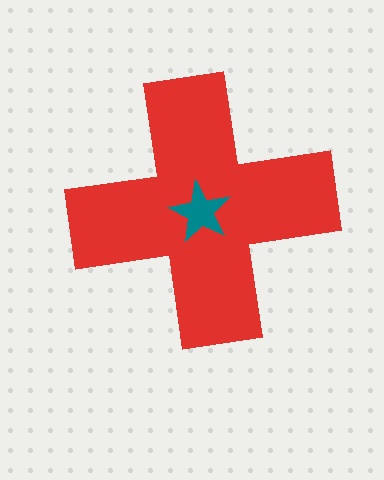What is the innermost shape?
The teal star.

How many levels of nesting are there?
2.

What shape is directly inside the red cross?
The teal star.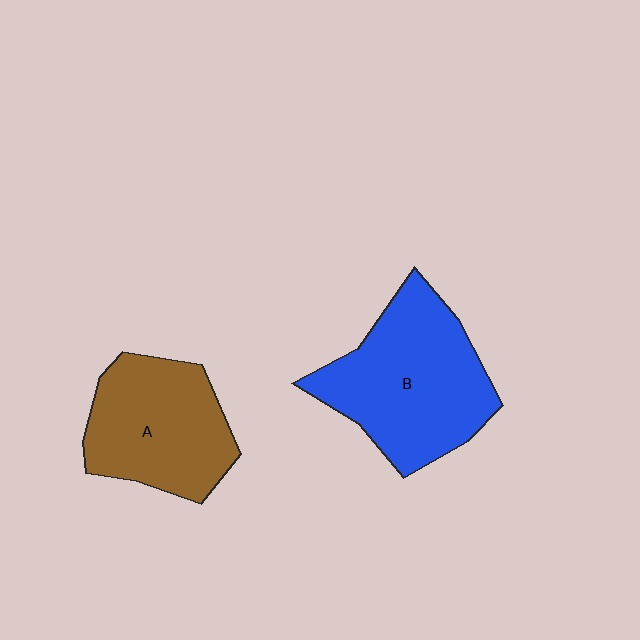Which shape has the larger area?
Shape B (blue).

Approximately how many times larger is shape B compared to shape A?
Approximately 1.2 times.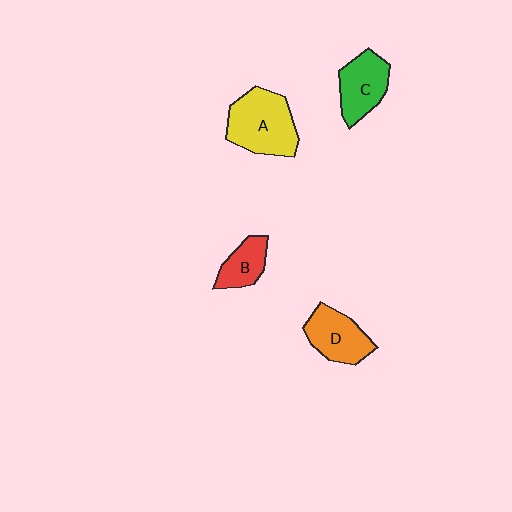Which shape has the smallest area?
Shape B (red).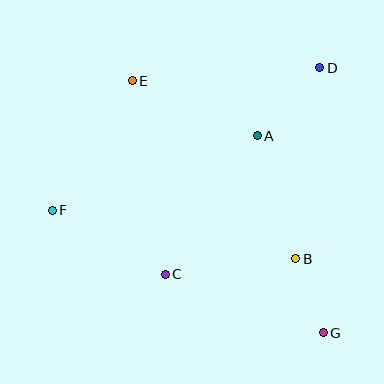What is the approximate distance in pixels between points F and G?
The distance between F and G is approximately 297 pixels.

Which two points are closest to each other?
Points B and G are closest to each other.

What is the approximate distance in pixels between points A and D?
The distance between A and D is approximately 92 pixels.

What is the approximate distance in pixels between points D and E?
The distance between D and E is approximately 188 pixels.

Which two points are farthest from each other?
Points E and G are farthest from each other.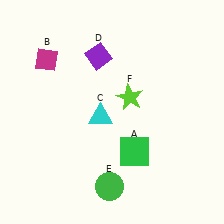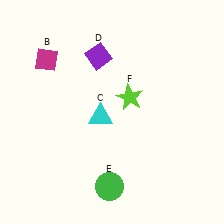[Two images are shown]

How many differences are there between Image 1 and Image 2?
There is 1 difference between the two images.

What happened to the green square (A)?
The green square (A) was removed in Image 2. It was in the bottom-right area of Image 1.